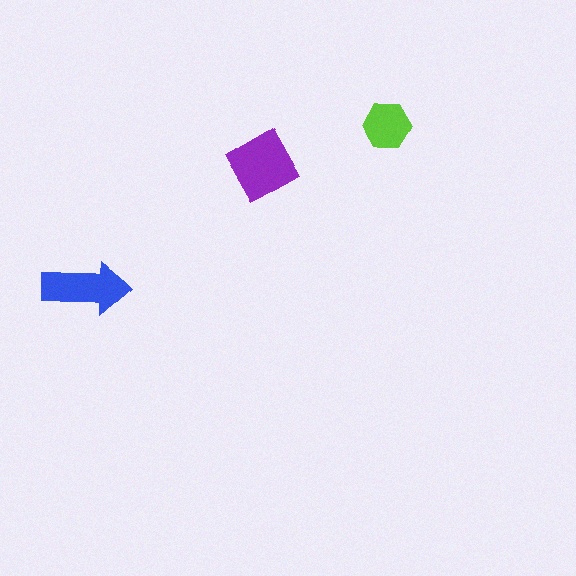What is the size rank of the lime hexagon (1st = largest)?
3rd.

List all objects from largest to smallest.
The purple diamond, the blue arrow, the lime hexagon.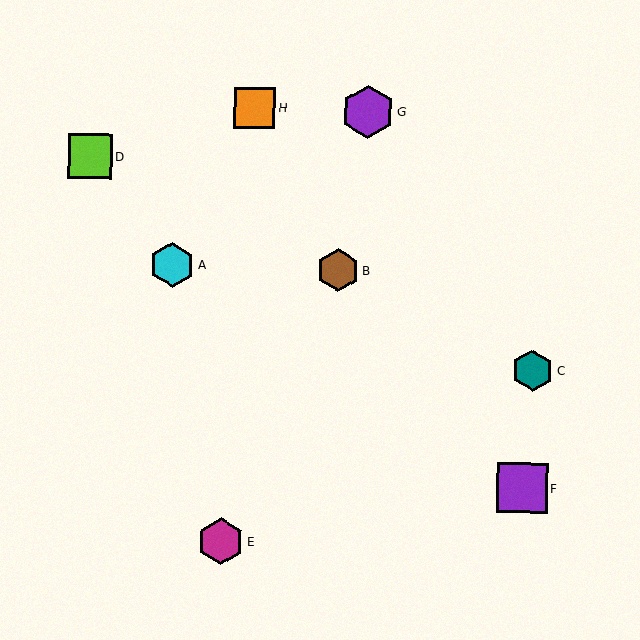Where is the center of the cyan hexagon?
The center of the cyan hexagon is at (172, 265).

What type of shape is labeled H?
Shape H is an orange square.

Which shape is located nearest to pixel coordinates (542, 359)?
The teal hexagon (labeled C) at (533, 370) is nearest to that location.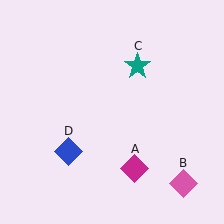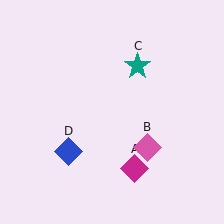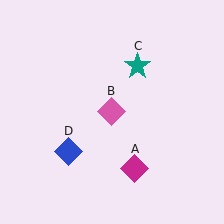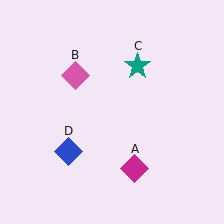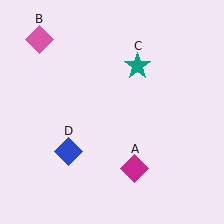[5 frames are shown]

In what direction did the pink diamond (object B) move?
The pink diamond (object B) moved up and to the left.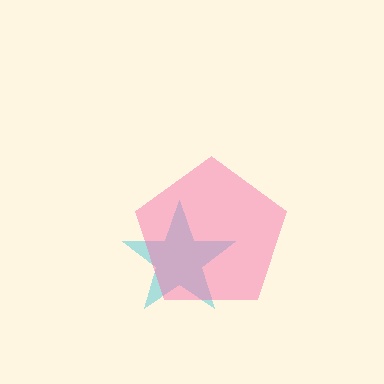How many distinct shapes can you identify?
There are 2 distinct shapes: a cyan star, a pink pentagon.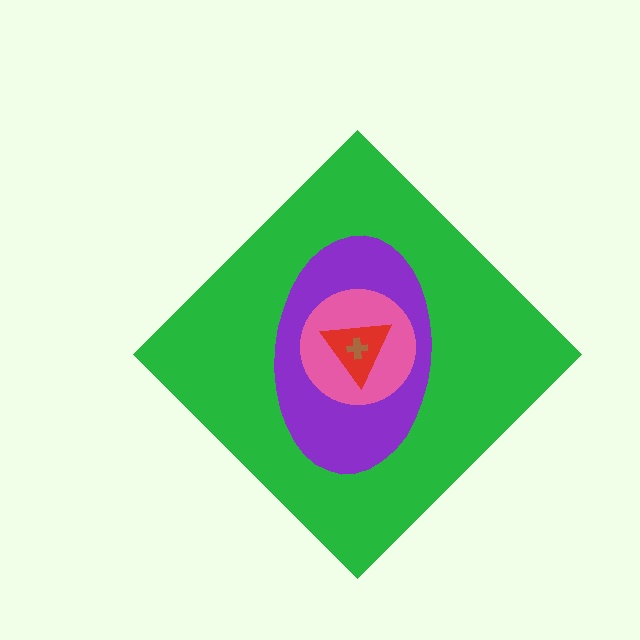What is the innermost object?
The brown cross.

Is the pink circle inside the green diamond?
Yes.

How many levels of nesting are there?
5.